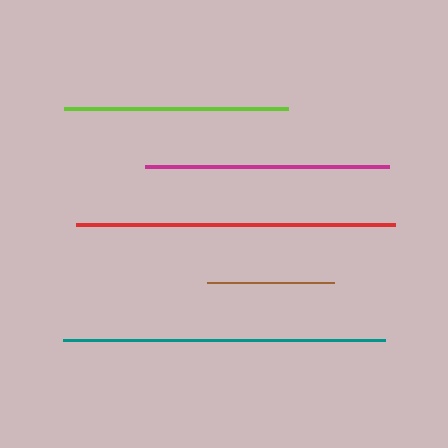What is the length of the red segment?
The red segment is approximately 319 pixels long.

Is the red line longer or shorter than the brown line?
The red line is longer than the brown line.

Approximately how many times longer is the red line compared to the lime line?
The red line is approximately 1.4 times the length of the lime line.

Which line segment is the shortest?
The brown line is the shortest at approximately 127 pixels.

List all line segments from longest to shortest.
From longest to shortest: teal, red, magenta, lime, brown.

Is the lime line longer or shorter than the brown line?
The lime line is longer than the brown line.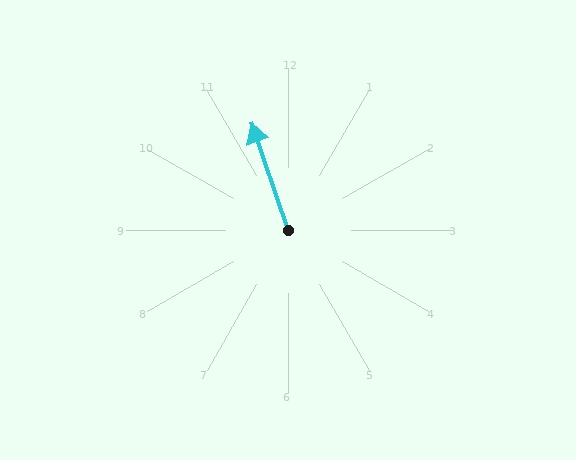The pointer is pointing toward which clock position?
Roughly 11 o'clock.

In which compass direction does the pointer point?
North.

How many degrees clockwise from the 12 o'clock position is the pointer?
Approximately 341 degrees.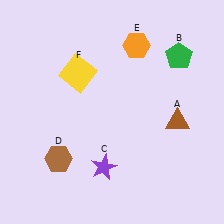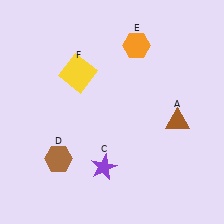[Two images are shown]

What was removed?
The green pentagon (B) was removed in Image 2.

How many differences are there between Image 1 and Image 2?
There is 1 difference between the two images.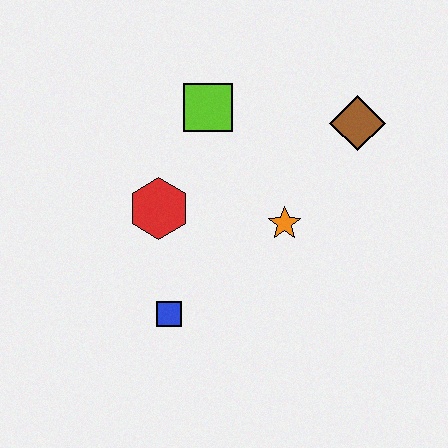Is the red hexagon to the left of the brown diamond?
Yes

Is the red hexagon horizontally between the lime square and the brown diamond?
No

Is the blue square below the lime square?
Yes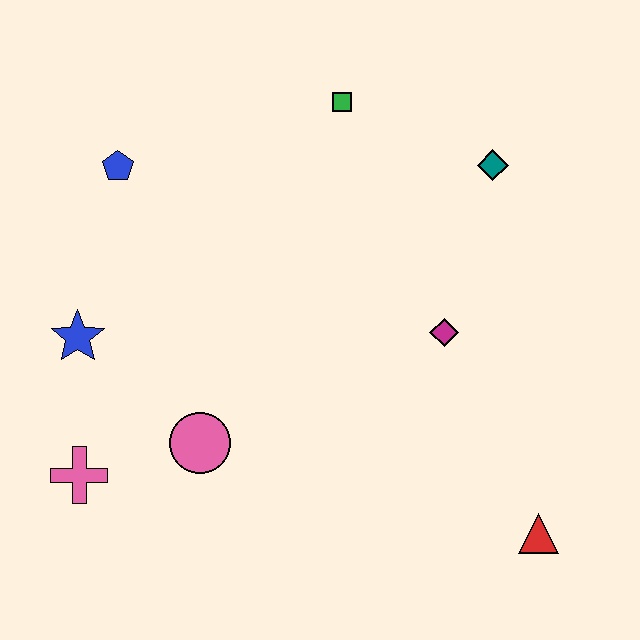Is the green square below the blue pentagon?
No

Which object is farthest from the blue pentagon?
The red triangle is farthest from the blue pentagon.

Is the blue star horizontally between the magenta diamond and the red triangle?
No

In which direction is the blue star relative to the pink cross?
The blue star is above the pink cross.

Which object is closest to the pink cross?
The pink circle is closest to the pink cross.